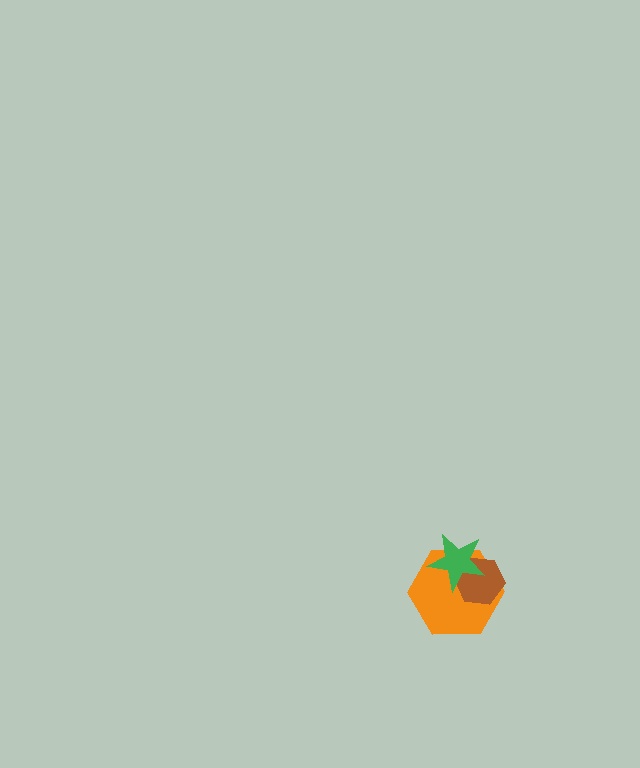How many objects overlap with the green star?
2 objects overlap with the green star.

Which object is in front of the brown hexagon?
The green star is in front of the brown hexagon.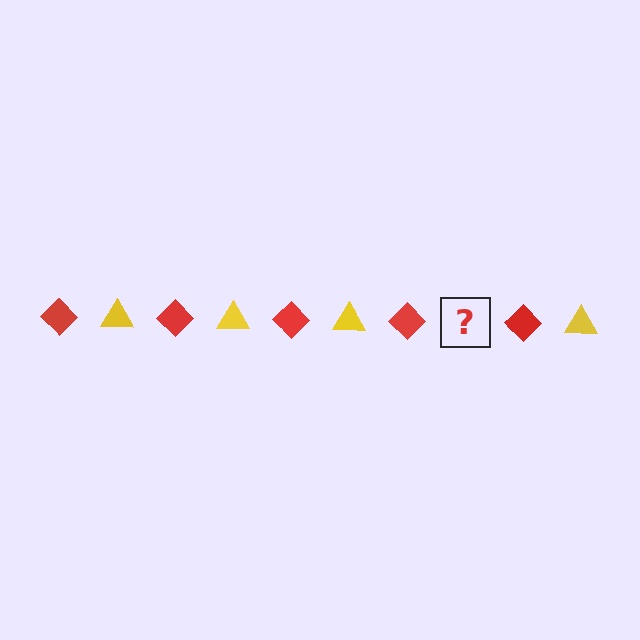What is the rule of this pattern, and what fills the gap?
The rule is that the pattern alternates between red diamond and yellow triangle. The gap should be filled with a yellow triangle.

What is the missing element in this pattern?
The missing element is a yellow triangle.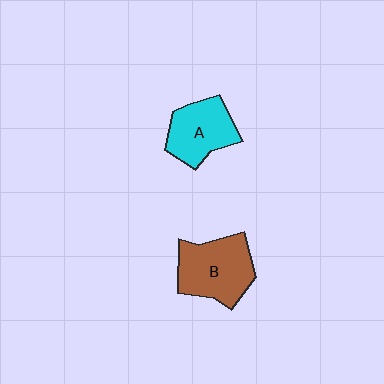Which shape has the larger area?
Shape B (brown).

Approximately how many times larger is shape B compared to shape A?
Approximately 1.2 times.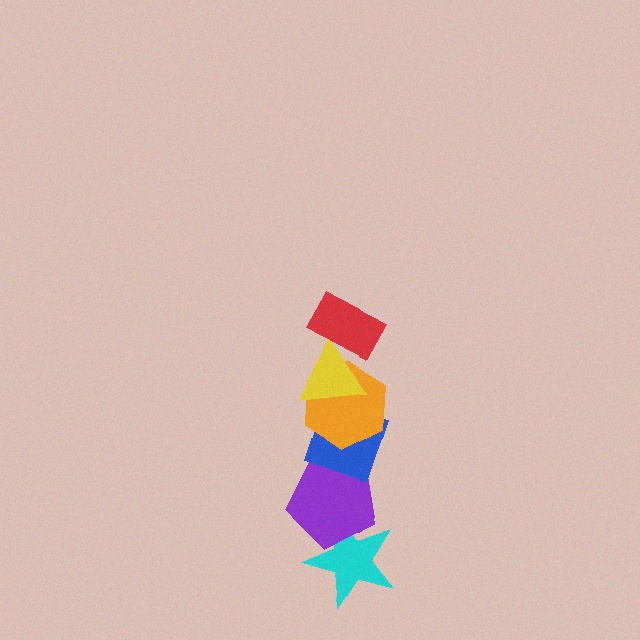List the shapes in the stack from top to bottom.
From top to bottom: the red rectangle, the yellow triangle, the orange hexagon, the blue diamond, the purple pentagon, the cyan star.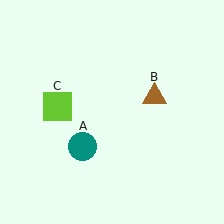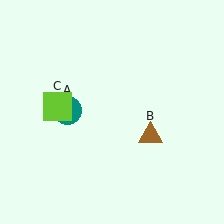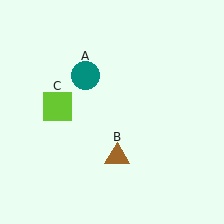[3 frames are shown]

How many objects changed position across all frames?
2 objects changed position: teal circle (object A), brown triangle (object B).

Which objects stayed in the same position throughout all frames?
Lime square (object C) remained stationary.